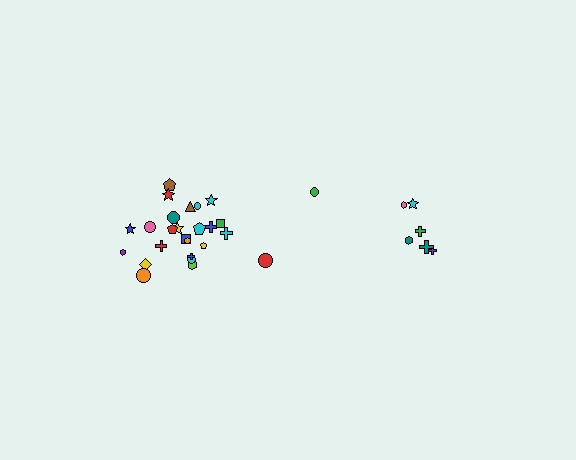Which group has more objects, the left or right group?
The left group.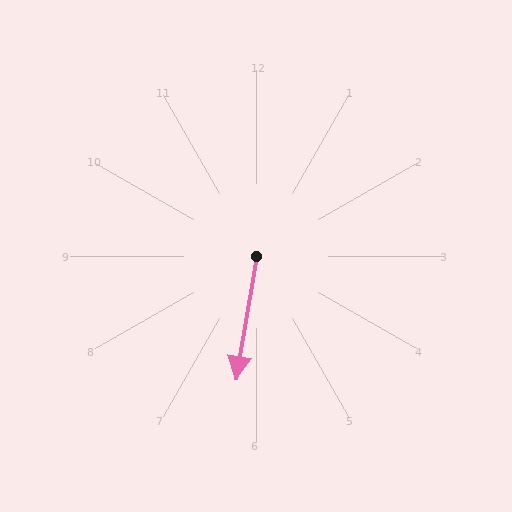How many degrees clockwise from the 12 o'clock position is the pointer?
Approximately 189 degrees.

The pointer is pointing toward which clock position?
Roughly 6 o'clock.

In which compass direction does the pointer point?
South.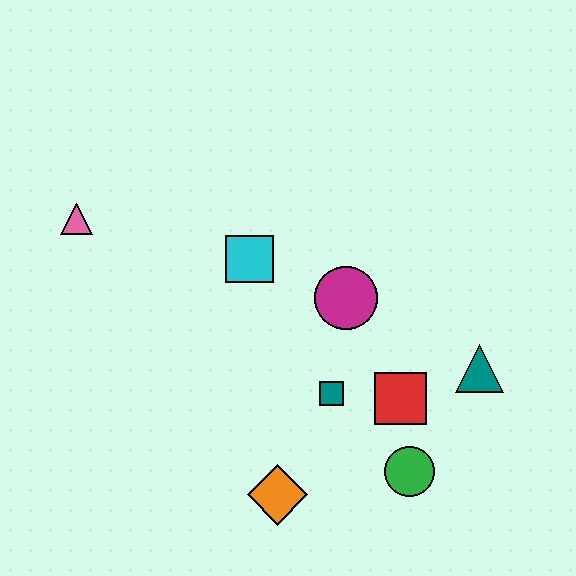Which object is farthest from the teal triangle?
The pink triangle is farthest from the teal triangle.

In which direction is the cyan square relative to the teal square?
The cyan square is above the teal square.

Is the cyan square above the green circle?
Yes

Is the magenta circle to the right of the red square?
No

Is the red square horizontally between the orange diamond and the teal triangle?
Yes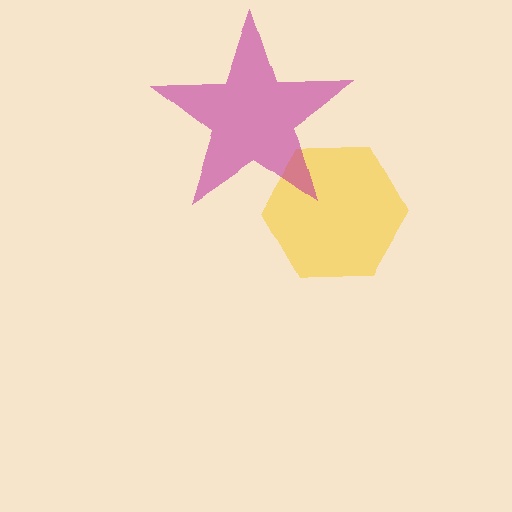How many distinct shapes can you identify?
There are 2 distinct shapes: a yellow hexagon, a magenta star.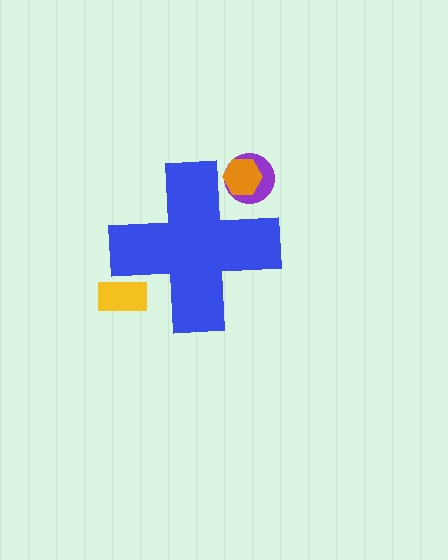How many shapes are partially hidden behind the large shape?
3 shapes are partially hidden.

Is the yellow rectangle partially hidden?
Yes, the yellow rectangle is partially hidden behind the blue cross.